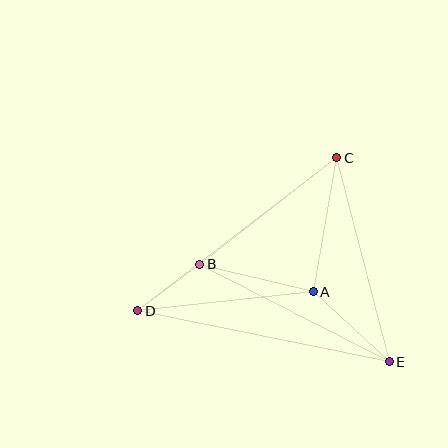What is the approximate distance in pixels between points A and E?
The distance between A and E is approximately 104 pixels.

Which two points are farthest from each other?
Points D and E are farthest from each other.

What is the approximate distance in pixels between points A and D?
The distance between A and D is approximately 176 pixels.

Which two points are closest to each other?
Points B and D are closest to each other.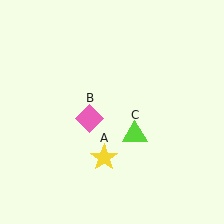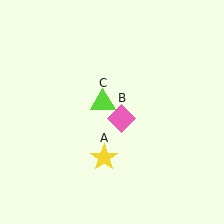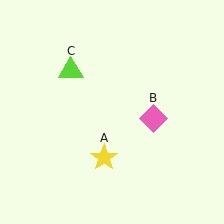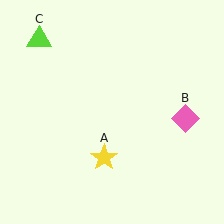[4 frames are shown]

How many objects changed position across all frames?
2 objects changed position: pink diamond (object B), lime triangle (object C).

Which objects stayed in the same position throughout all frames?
Yellow star (object A) remained stationary.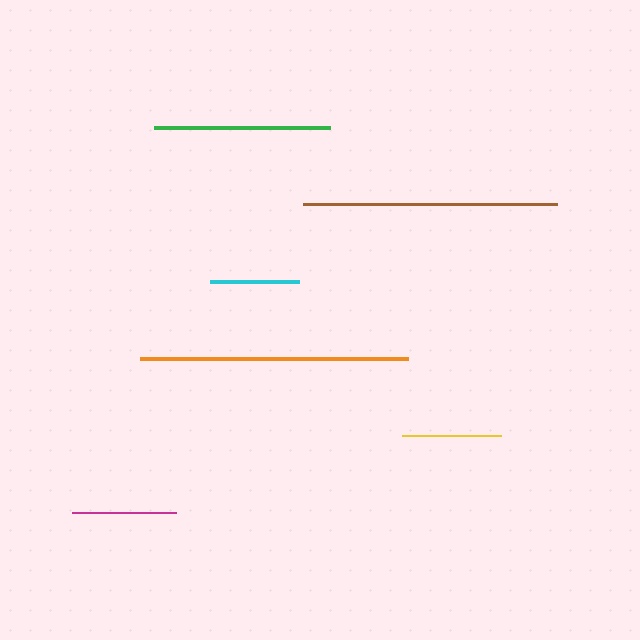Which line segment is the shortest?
The cyan line is the shortest at approximately 90 pixels.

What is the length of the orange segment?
The orange segment is approximately 268 pixels long.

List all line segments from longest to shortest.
From longest to shortest: orange, brown, green, magenta, yellow, cyan.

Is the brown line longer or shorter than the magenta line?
The brown line is longer than the magenta line.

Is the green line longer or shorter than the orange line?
The orange line is longer than the green line.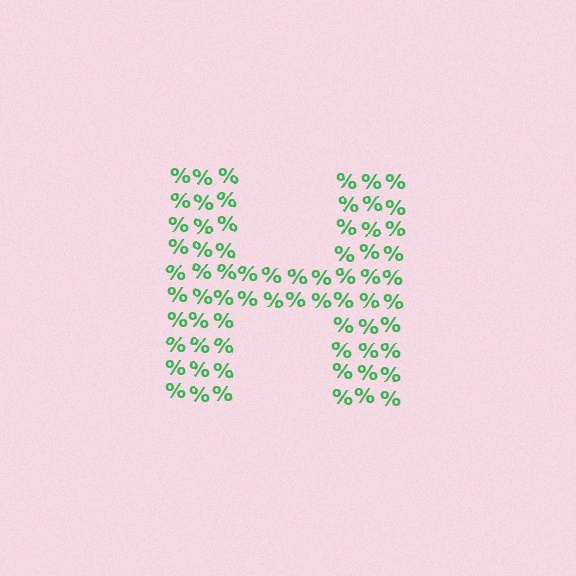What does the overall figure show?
The overall figure shows the letter H.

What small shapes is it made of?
It is made of small percent signs.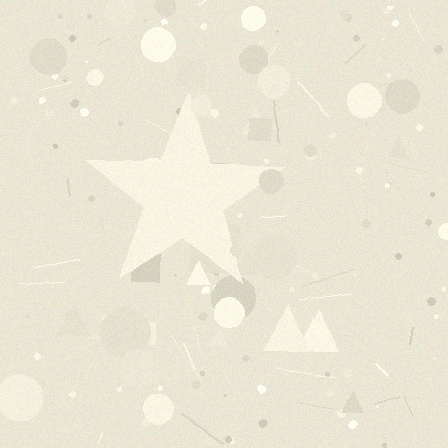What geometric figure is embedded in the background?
A star is embedded in the background.